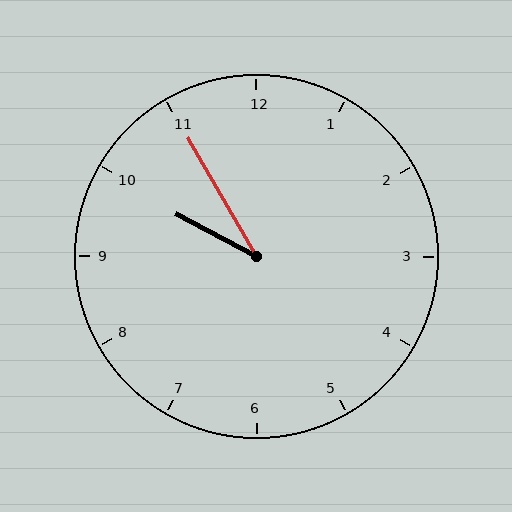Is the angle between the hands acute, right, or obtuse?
It is acute.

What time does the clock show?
9:55.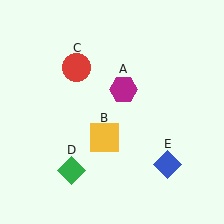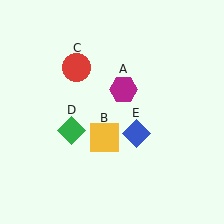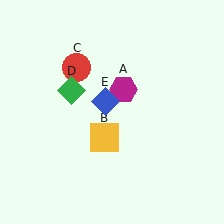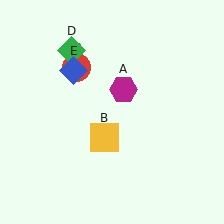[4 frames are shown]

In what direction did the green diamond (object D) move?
The green diamond (object D) moved up.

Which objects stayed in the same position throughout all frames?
Magenta hexagon (object A) and yellow square (object B) and red circle (object C) remained stationary.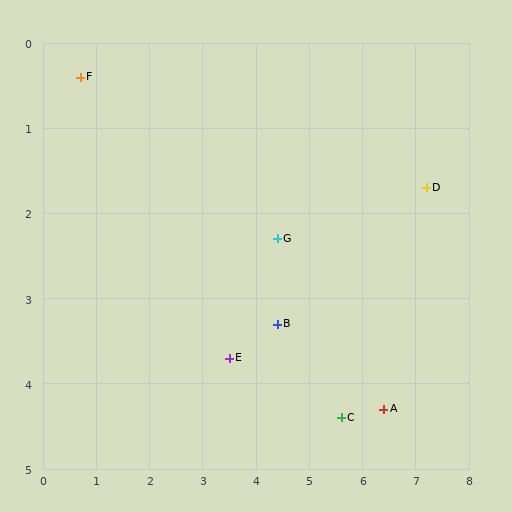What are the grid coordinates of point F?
Point F is at approximately (0.7, 0.4).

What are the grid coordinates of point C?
Point C is at approximately (5.6, 4.4).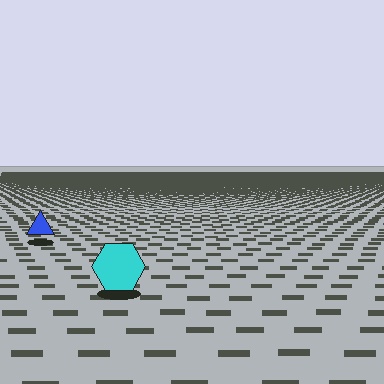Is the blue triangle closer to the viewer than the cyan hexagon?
No. The cyan hexagon is closer — you can tell from the texture gradient: the ground texture is coarser near it.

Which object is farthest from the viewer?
The blue triangle is farthest from the viewer. It appears smaller and the ground texture around it is denser.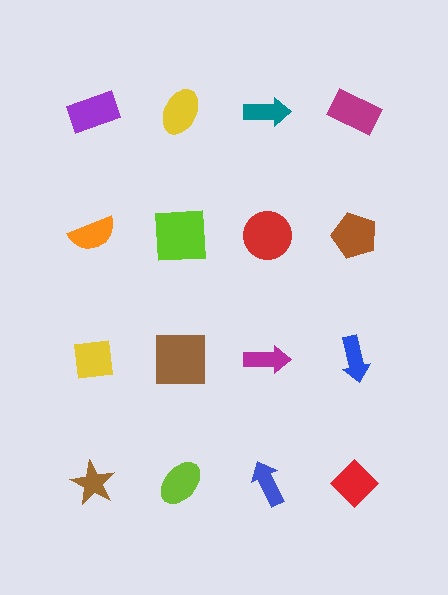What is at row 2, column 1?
An orange semicircle.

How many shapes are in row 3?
4 shapes.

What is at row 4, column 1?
A brown star.